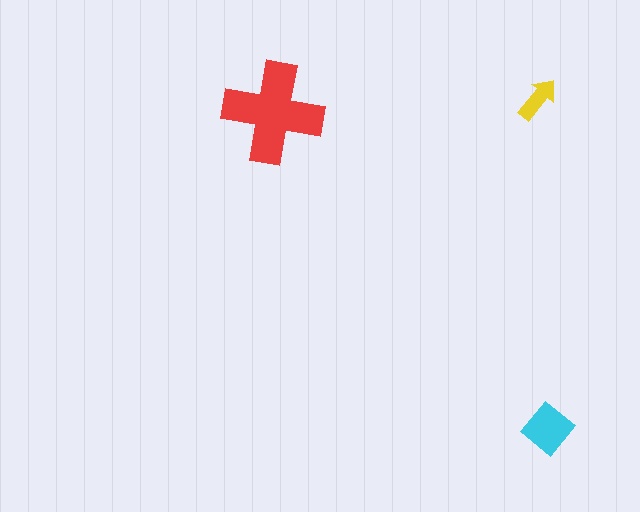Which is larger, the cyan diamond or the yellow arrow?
The cyan diamond.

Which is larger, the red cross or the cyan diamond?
The red cross.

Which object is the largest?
The red cross.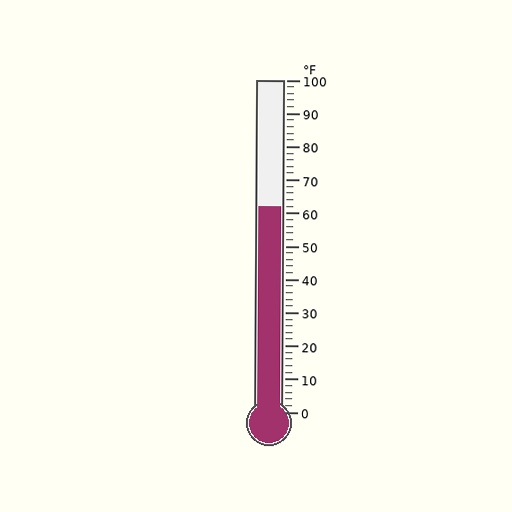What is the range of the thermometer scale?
The thermometer scale ranges from 0°F to 100°F.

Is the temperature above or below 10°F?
The temperature is above 10°F.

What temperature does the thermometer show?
The thermometer shows approximately 62°F.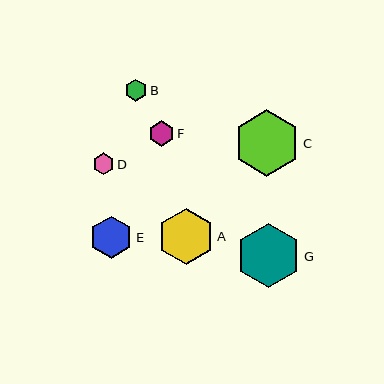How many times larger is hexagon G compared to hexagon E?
Hexagon G is approximately 1.5 times the size of hexagon E.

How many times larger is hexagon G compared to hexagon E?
Hexagon G is approximately 1.5 times the size of hexagon E.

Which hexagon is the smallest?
Hexagon B is the smallest with a size of approximately 22 pixels.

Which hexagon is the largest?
Hexagon C is the largest with a size of approximately 67 pixels.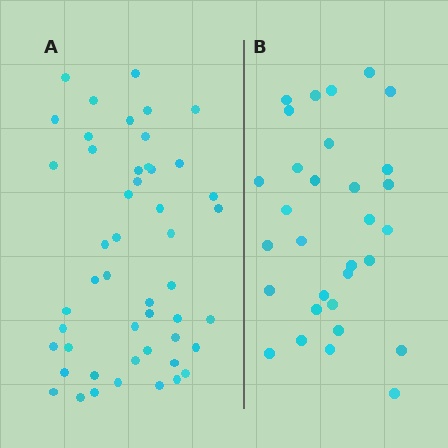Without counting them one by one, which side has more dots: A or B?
Region A (the left region) has more dots.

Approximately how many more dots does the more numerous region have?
Region A has approximately 20 more dots than region B.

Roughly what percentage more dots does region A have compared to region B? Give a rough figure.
About 60% more.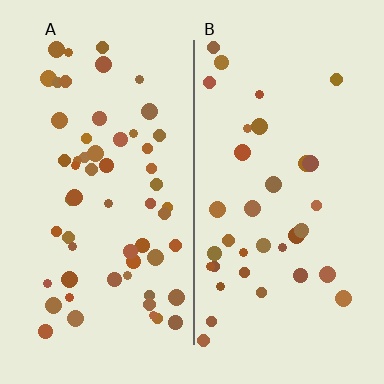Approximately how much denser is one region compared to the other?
Approximately 1.7× — region A over region B.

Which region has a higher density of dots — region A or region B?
A (the left).